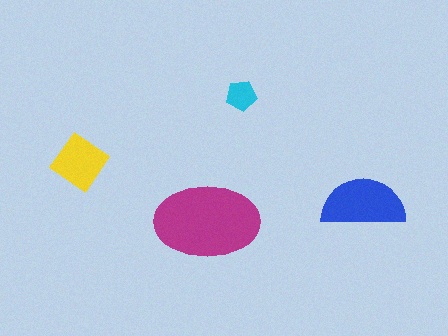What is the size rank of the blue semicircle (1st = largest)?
2nd.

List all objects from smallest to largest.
The cyan pentagon, the yellow diamond, the blue semicircle, the magenta ellipse.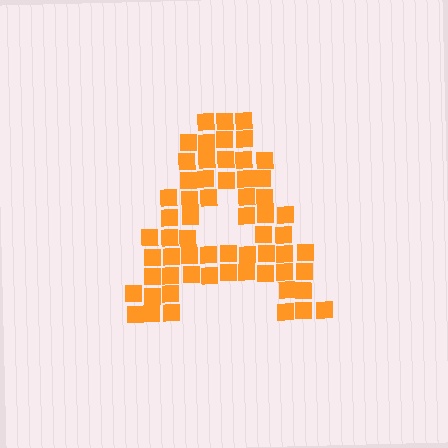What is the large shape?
The large shape is the letter A.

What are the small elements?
The small elements are squares.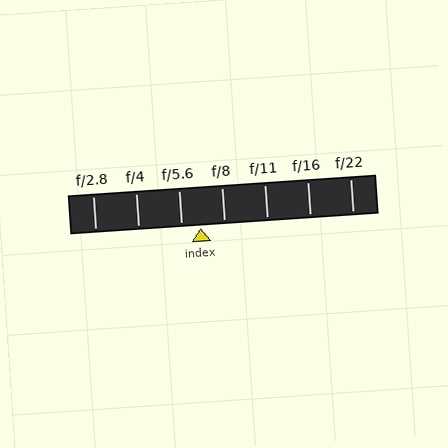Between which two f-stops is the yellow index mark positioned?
The index mark is between f/5.6 and f/8.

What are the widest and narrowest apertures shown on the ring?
The widest aperture shown is f/2.8 and the narrowest is f/22.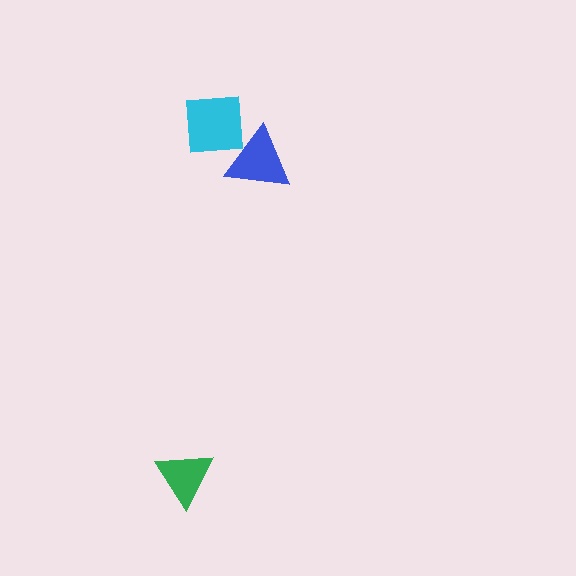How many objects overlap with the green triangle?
0 objects overlap with the green triangle.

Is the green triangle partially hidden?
No, no other shape covers it.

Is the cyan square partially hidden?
Yes, it is partially covered by another shape.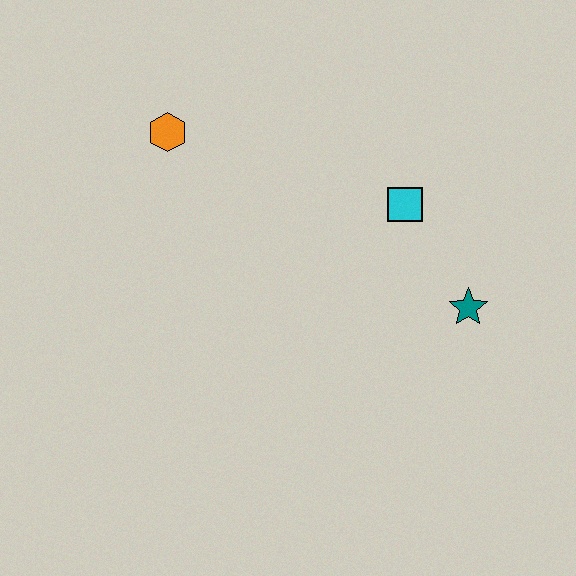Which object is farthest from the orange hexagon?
The teal star is farthest from the orange hexagon.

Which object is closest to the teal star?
The cyan square is closest to the teal star.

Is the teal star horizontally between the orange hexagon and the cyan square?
No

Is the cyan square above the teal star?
Yes